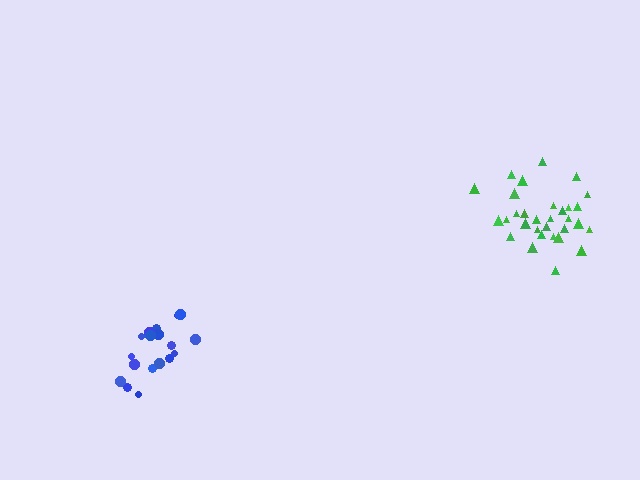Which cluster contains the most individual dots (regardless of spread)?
Green (31).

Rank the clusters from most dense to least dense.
green, blue.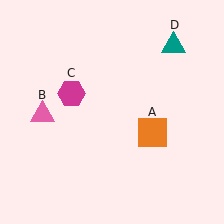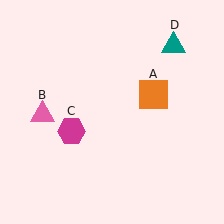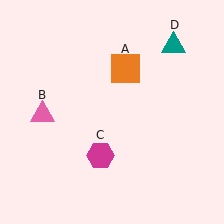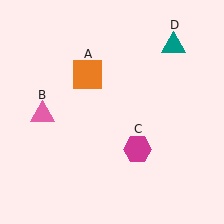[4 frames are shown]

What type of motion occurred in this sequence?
The orange square (object A), magenta hexagon (object C) rotated counterclockwise around the center of the scene.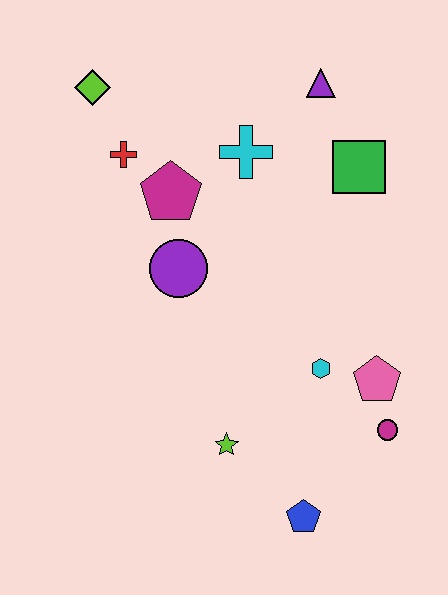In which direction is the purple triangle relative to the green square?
The purple triangle is above the green square.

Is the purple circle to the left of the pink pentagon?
Yes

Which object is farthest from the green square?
The blue pentagon is farthest from the green square.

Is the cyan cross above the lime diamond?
No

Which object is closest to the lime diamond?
The red cross is closest to the lime diamond.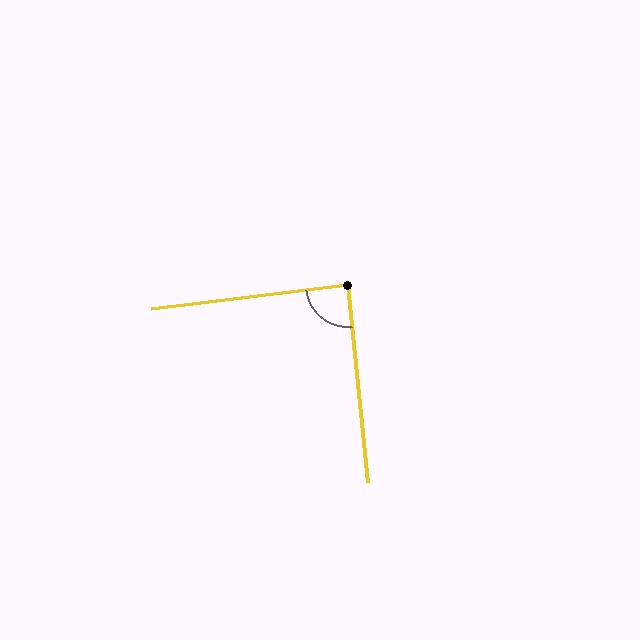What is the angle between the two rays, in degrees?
Approximately 89 degrees.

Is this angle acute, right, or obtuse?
It is approximately a right angle.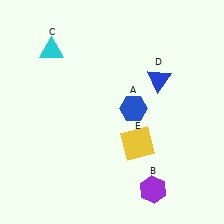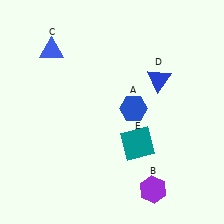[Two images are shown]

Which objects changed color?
C changed from cyan to blue. E changed from yellow to teal.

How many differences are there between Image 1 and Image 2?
There are 2 differences between the two images.